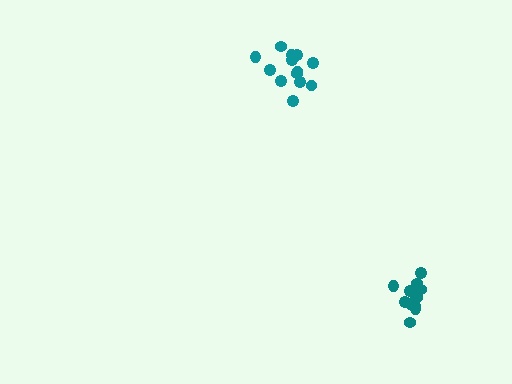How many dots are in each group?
Group 1: 13 dots, Group 2: 13 dots (26 total).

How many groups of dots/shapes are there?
There are 2 groups.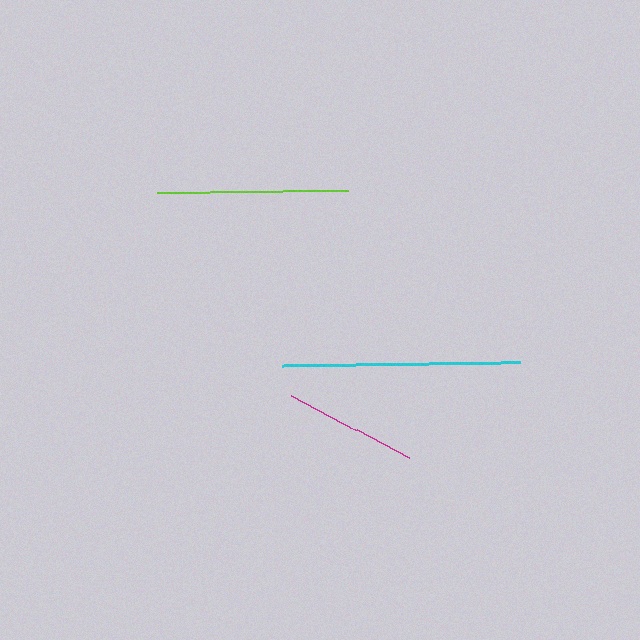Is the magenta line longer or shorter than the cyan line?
The cyan line is longer than the magenta line.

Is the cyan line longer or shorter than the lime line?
The cyan line is longer than the lime line.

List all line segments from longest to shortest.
From longest to shortest: cyan, lime, magenta.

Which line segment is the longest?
The cyan line is the longest at approximately 238 pixels.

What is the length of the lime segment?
The lime segment is approximately 192 pixels long.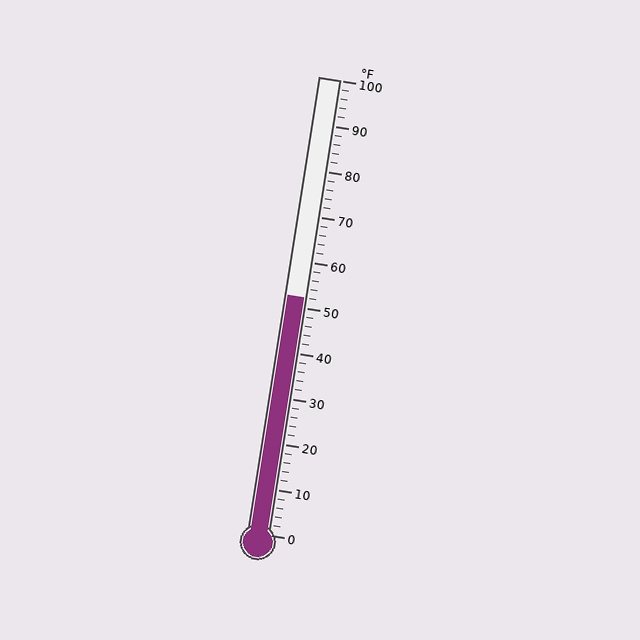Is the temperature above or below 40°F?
The temperature is above 40°F.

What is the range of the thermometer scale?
The thermometer scale ranges from 0°F to 100°F.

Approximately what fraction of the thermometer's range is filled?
The thermometer is filled to approximately 50% of its range.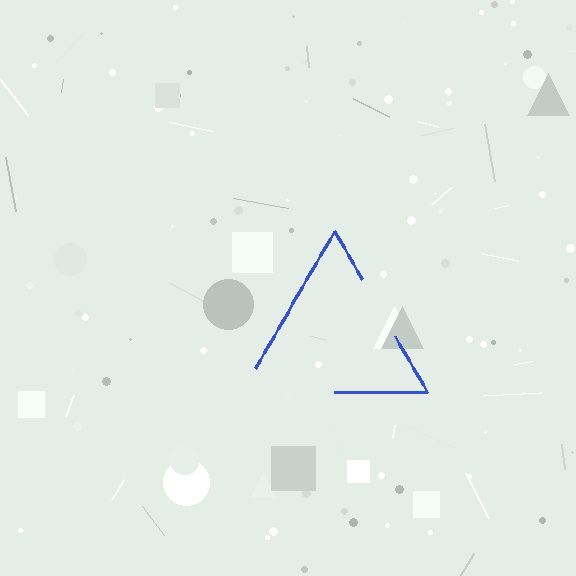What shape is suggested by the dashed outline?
The dashed outline suggests a triangle.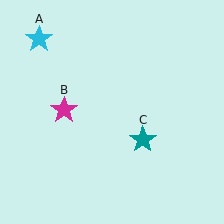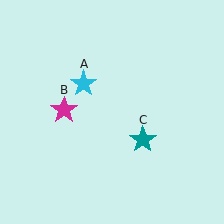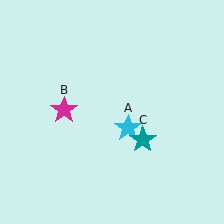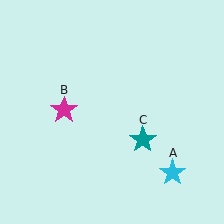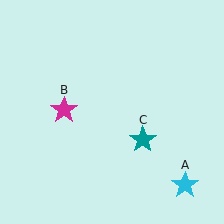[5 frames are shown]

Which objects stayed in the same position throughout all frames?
Magenta star (object B) and teal star (object C) remained stationary.